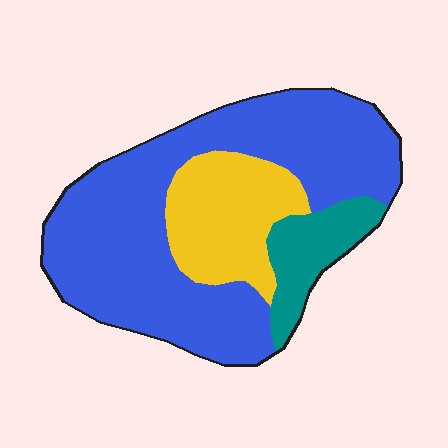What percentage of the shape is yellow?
Yellow covers 22% of the shape.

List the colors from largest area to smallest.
From largest to smallest: blue, yellow, teal.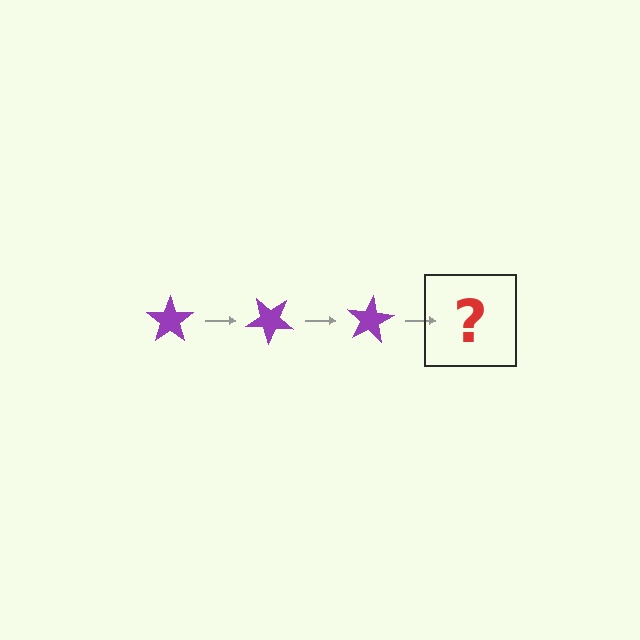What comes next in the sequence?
The next element should be a purple star rotated 120 degrees.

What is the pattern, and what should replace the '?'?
The pattern is that the star rotates 40 degrees each step. The '?' should be a purple star rotated 120 degrees.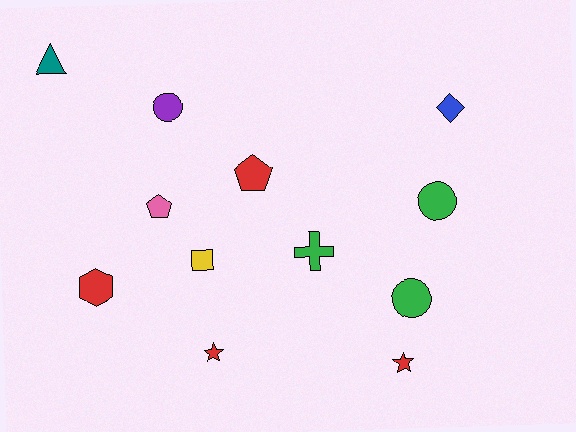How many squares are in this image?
There is 1 square.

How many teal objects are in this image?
There is 1 teal object.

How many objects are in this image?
There are 12 objects.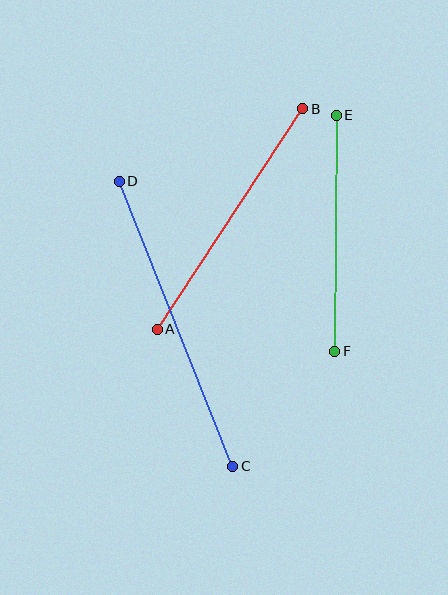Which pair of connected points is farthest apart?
Points C and D are farthest apart.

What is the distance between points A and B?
The distance is approximately 264 pixels.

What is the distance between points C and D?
The distance is approximately 307 pixels.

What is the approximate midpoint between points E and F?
The midpoint is at approximately (335, 233) pixels.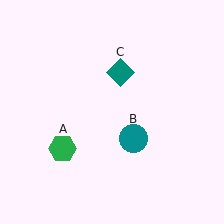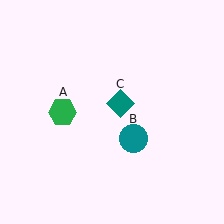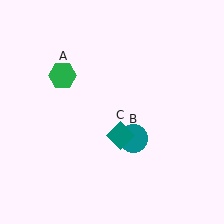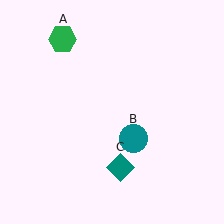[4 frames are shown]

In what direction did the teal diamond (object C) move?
The teal diamond (object C) moved down.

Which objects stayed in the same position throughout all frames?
Teal circle (object B) remained stationary.